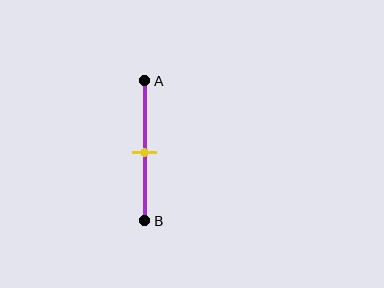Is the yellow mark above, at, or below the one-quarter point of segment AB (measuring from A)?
The yellow mark is below the one-quarter point of segment AB.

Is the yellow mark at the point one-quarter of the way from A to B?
No, the mark is at about 50% from A, not at the 25% one-quarter point.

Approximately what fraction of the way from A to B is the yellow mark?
The yellow mark is approximately 50% of the way from A to B.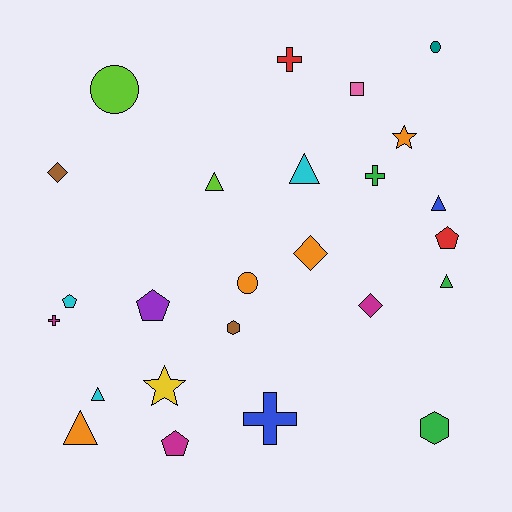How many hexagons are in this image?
There are 2 hexagons.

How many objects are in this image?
There are 25 objects.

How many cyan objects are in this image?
There are 3 cyan objects.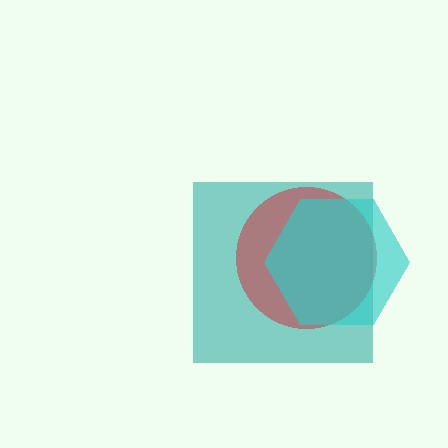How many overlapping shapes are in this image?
There are 3 overlapping shapes in the image.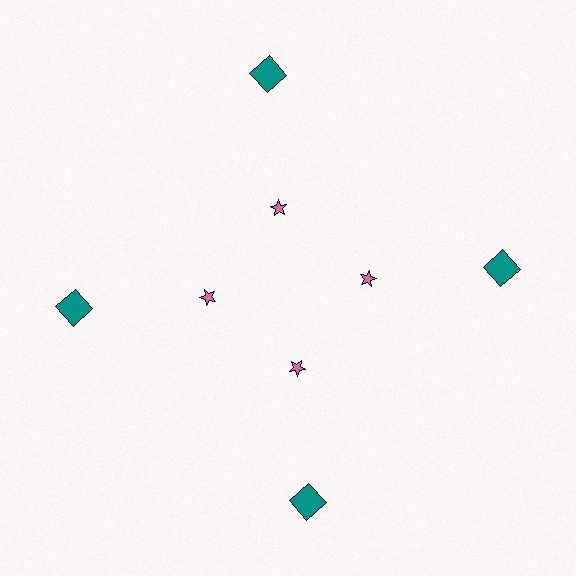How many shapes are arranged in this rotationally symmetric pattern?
There are 8 shapes, arranged in 4 groups of 2.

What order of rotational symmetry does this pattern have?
This pattern has 4-fold rotational symmetry.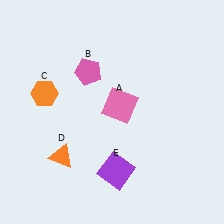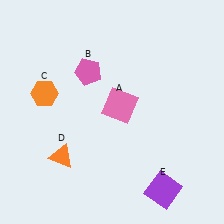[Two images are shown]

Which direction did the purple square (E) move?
The purple square (E) moved right.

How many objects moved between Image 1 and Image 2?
1 object moved between the two images.